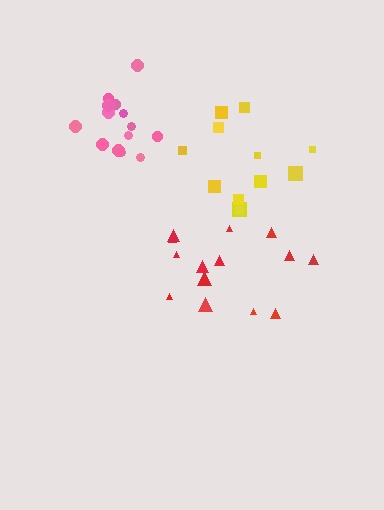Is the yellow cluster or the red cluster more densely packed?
Red.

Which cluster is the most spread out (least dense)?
Yellow.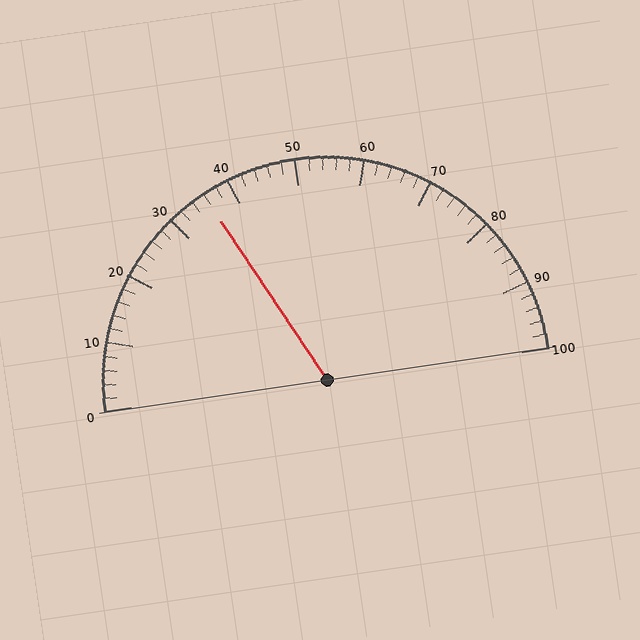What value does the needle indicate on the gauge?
The needle indicates approximately 36.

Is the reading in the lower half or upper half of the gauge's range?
The reading is in the lower half of the range (0 to 100).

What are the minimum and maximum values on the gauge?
The gauge ranges from 0 to 100.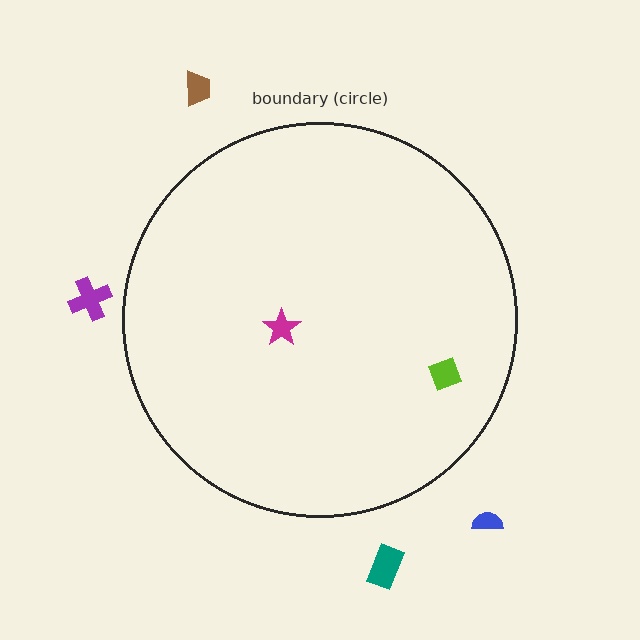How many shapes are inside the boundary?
2 inside, 4 outside.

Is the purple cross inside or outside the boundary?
Outside.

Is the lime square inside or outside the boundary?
Inside.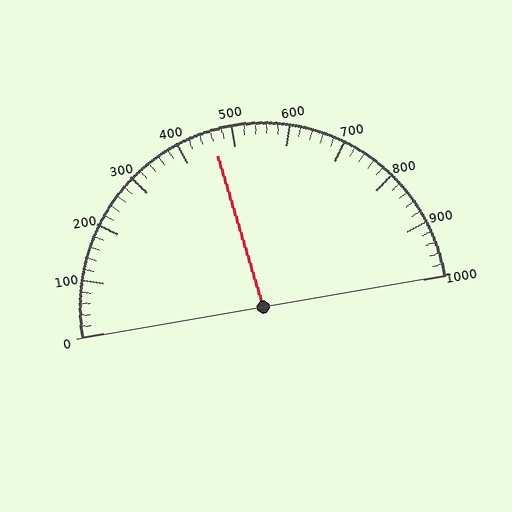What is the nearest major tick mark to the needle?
The nearest major tick mark is 500.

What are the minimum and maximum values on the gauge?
The gauge ranges from 0 to 1000.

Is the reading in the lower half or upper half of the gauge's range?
The reading is in the lower half of the range (0 to 1000).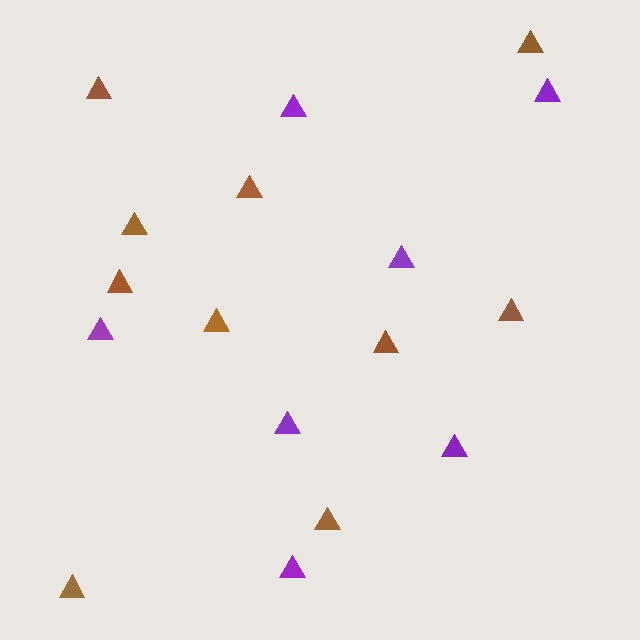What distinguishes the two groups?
There are 2 groups: one group of purple triangles (7) and one group of brown triangles (10).